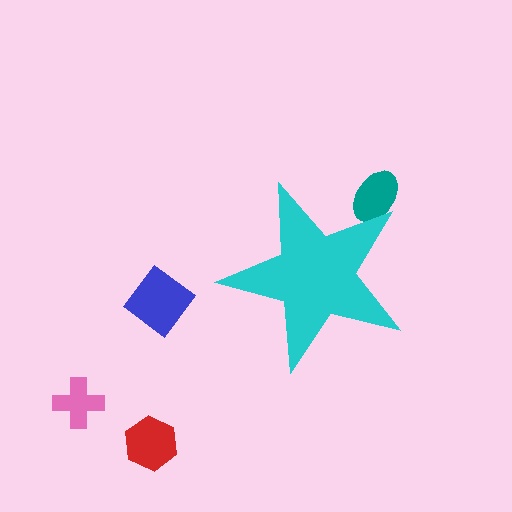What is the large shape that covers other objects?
A cyan star.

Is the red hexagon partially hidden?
No, the red hexagon is fully visible.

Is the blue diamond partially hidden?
No, the blue diamond is fully visible.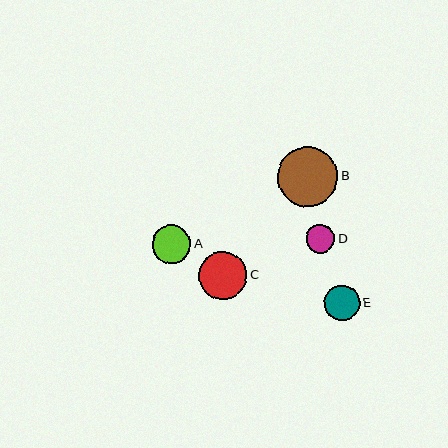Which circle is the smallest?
Circle D is the smallest with a size of approximately 29 pixels.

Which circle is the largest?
Circle B is the largest with a size of approximately 60 pixels.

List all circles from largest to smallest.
From largest to smallest: B, C, A, E, D.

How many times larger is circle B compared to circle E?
Circle B is approximately 1.7 times the size of circle E.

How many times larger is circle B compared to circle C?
Circle B is approximately 1.3 times the size of circle C.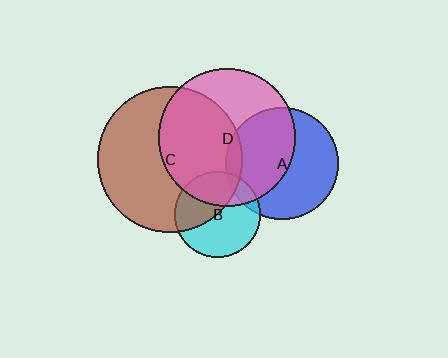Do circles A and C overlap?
Yes.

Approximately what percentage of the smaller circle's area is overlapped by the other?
Approximately 5%.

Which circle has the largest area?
Circle C (brown).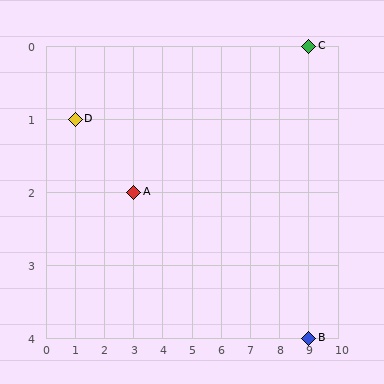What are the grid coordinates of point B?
Point B is at grid coordinates (9, 4).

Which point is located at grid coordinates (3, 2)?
Point A is at (3, 2).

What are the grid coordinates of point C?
Point C is at grid coordinates (9, 0).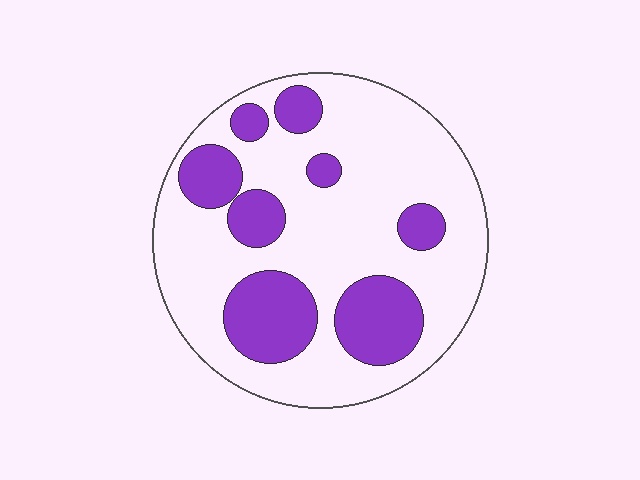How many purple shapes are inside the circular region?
8.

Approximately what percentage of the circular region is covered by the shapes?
Approximately 30%.